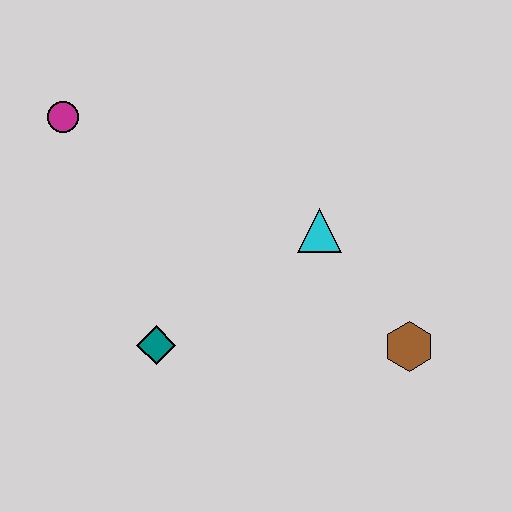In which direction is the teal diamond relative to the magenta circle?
The teal diamond is below the magenta circle.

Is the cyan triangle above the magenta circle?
No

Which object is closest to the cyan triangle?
The brown hexagon is closest to the cyan triangle.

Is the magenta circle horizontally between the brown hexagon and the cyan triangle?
No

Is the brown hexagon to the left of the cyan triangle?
No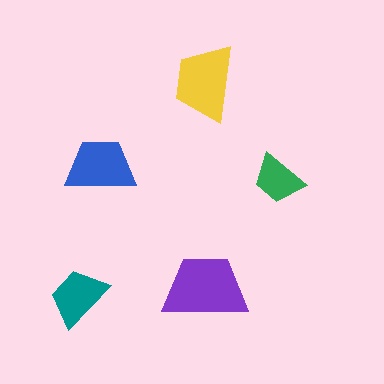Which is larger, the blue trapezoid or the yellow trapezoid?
The yellow one.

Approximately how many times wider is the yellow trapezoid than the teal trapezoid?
About 1.5 times wider.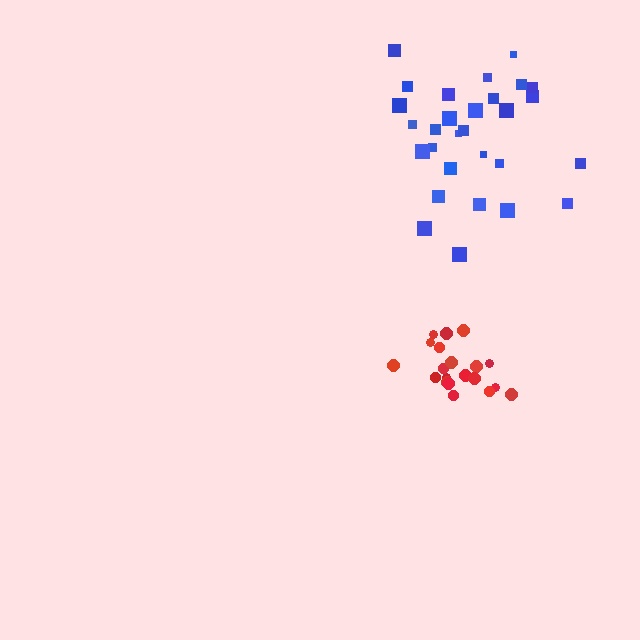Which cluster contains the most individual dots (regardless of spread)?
Blue (29).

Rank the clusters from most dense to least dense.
red, blue.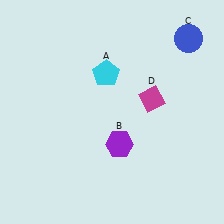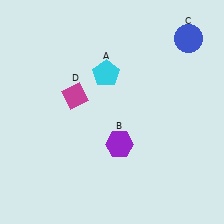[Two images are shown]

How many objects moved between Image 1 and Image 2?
1 object moved between the two images.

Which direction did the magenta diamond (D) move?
The magenta diamond (D) moved left.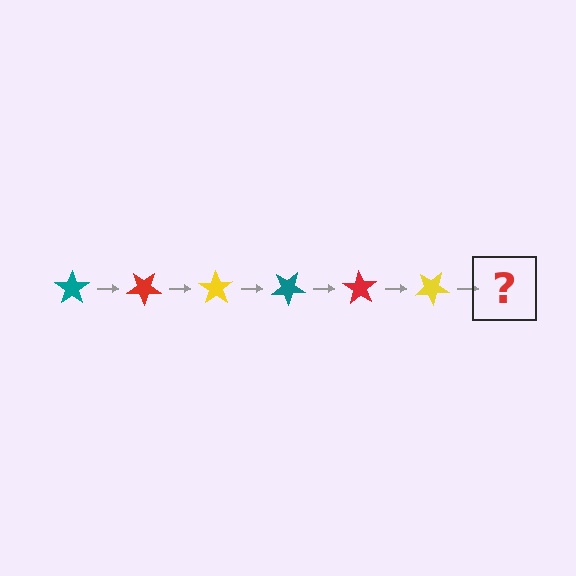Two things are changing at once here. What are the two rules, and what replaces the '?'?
The two rules are that it rotates 35 degrees each step and the color cycles through teal, red, and yellow. The '?' should be a teal star, rotated 210 degrees from the start.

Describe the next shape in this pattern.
It should be a teal star, rotated 210 degrees from the start.